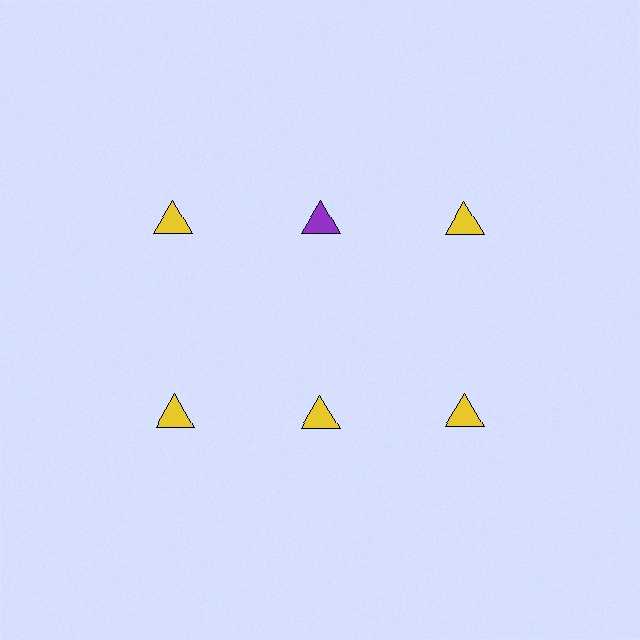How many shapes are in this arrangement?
There are 6 shapes arranged in a grid pattern.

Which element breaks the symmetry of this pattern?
The purple triangle in the top row, second from left column breaks the symmetry. All other shapes are yellow triangles.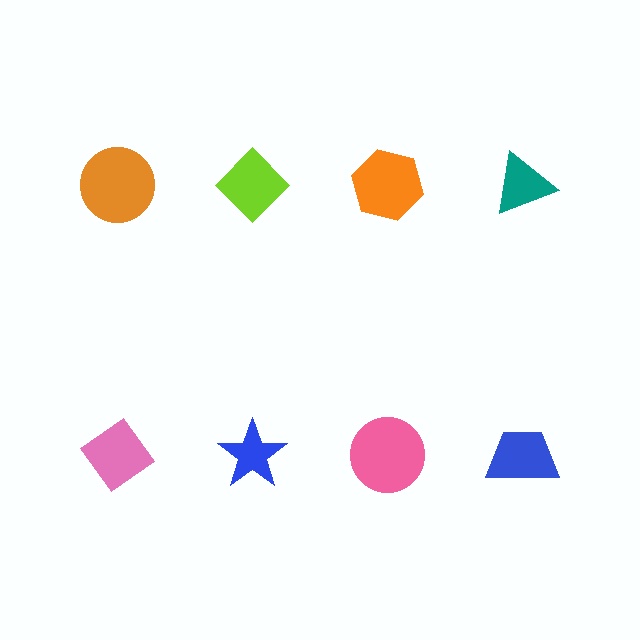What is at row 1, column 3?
An orange hexagon.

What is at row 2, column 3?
A pink circle.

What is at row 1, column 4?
A teal triangle.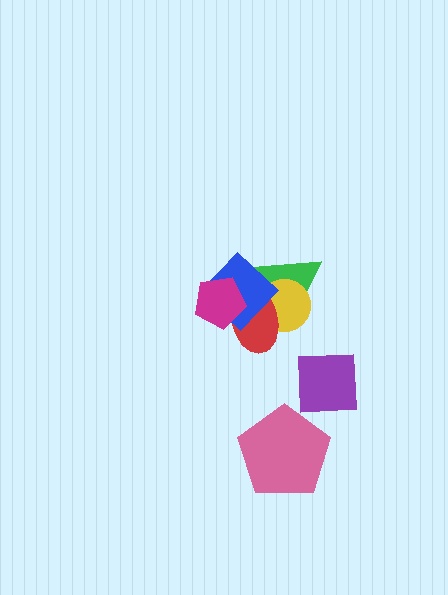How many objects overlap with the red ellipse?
4 objects overlap with the red ellipse.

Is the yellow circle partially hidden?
Yes, it is partially covered by another shape.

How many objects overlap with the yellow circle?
3 objects overlap with the yellow circle.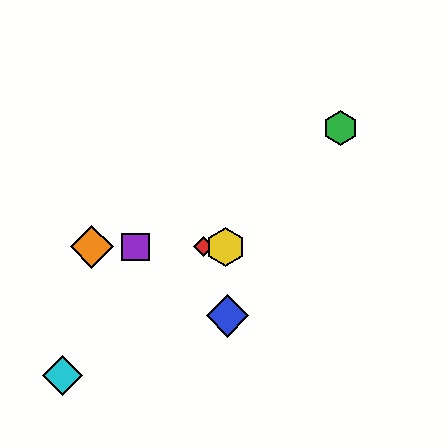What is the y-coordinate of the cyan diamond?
The cyan diamond is at y≈375.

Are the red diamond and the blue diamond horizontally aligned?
No, the red diamond is at y≈247 and the blue diamond is at y≈316.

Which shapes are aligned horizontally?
The red diamond, the yellow hexagon, the purple square, the orange diamond are aligned horizontally.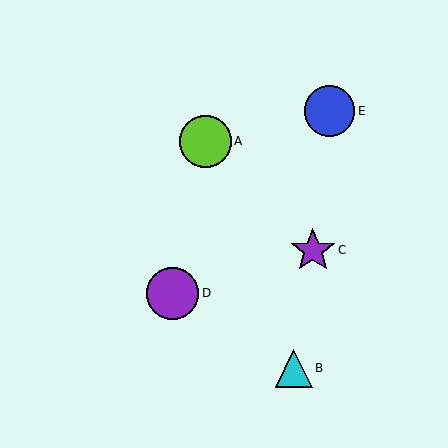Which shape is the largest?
The purple circle (labeled D) is the largest.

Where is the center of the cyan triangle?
The center of the cyan triangle is at (294, 368).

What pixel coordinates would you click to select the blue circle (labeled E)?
Click at (330, 111) to select the blue circle E.